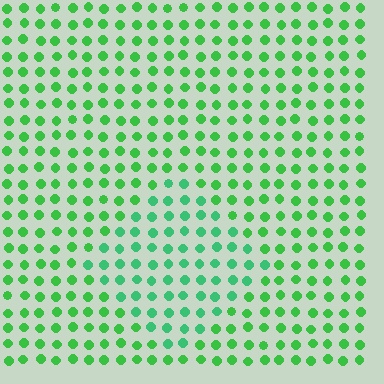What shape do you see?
I see a diamond.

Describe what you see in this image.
The image is filled with small green elements in a uniform arrangement. A diamond-shaped region is visible where the elements are tinted to a slightly different hue, forming a subtle color boundary.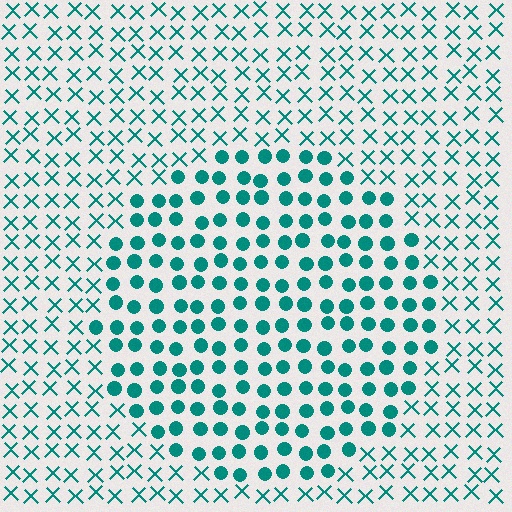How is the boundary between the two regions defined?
The boundary is defined by a change in element shape: circles inside vs. X marks outside. All elements share the same color and spacing.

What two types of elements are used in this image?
The image uses circles inside the circle region and X marks outside it.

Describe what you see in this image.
The image is filled with small teal elements arranged in a uniform grid. A circle-shaped region contains circles, while the surrounding area contains X marks. The boundary is defined purely by the change in element shape.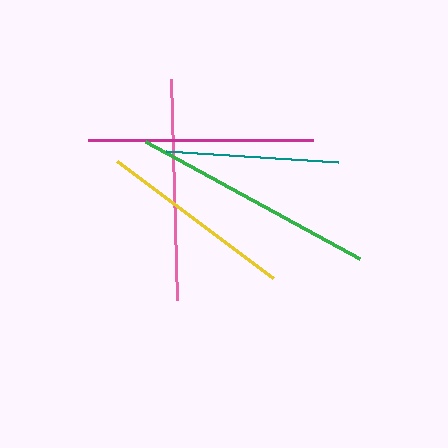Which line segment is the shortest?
The teal line is the shortest at approximately 173 pixels.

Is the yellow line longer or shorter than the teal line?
The yellow line is longer than the teal line.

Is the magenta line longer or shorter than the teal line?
The magenta line is longer than the teal line.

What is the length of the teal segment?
The teal segment is approximately 173 pixels long.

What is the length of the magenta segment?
The magenta segment is approximately 226 pixels long.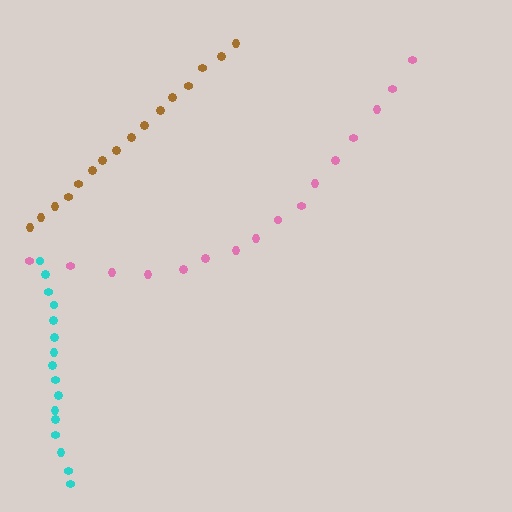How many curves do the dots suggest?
There are 3 distinct paths.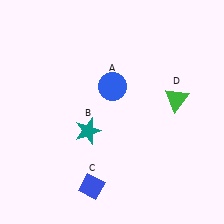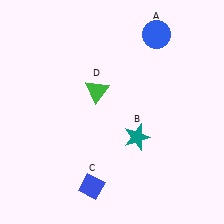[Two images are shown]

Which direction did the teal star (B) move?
The teal star (B) moved right.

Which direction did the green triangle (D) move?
The green triangle (D) moved left.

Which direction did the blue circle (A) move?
The blue circle (A) moved up.